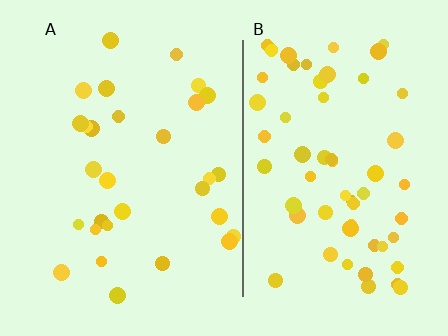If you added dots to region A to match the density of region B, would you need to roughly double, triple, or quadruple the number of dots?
Approximately double.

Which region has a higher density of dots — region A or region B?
B (the right).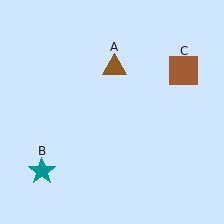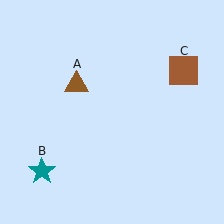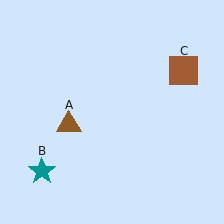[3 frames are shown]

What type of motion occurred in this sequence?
The brown triangle (object A) rotated counterclockwise around the center of the scene.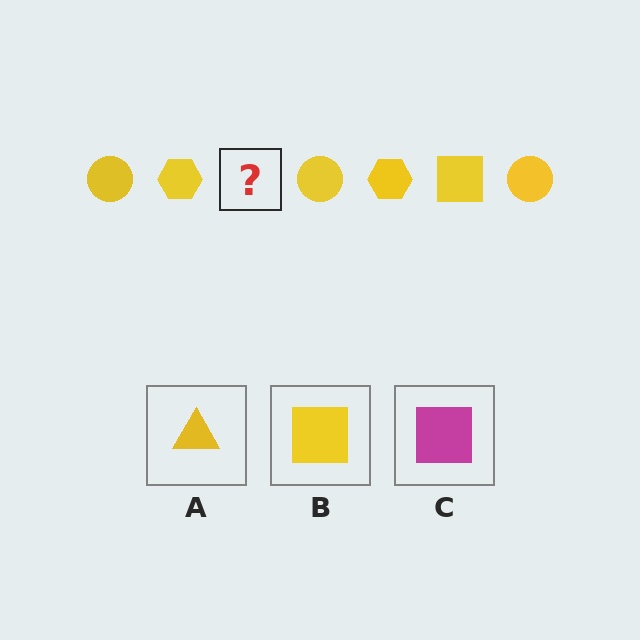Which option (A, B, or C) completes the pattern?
B.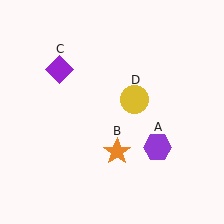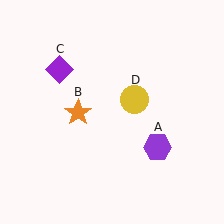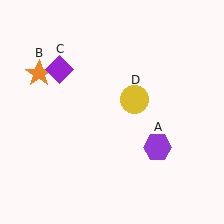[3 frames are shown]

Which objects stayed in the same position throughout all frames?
Purple hexagon (object A) and purple diamond (object C) and yellow circle (object D) remained stationary.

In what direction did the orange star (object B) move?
The orange star (object B) moved up and to the left.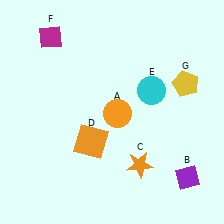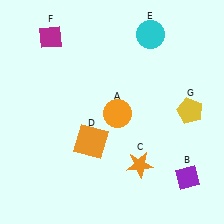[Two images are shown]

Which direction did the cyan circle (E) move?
The cyan circle (E) moved up.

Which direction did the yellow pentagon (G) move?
The yellow pentagon (G) moved down.